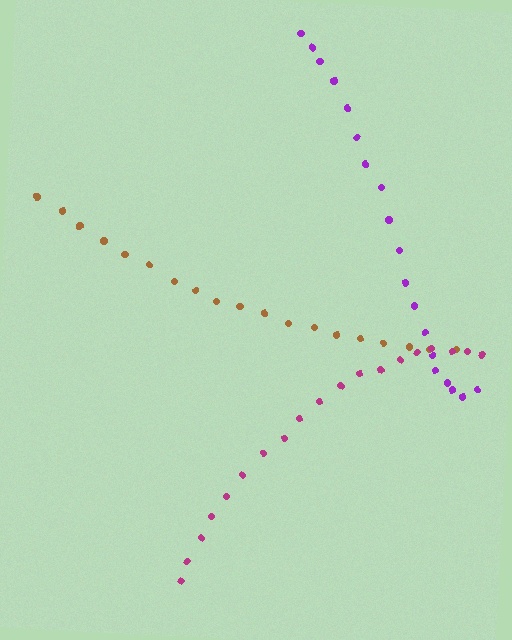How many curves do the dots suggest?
There are 3 distinct paths.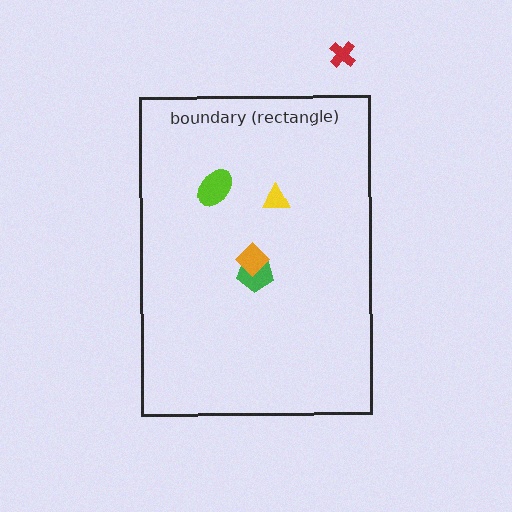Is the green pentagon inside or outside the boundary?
Inside.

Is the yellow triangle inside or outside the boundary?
Inside.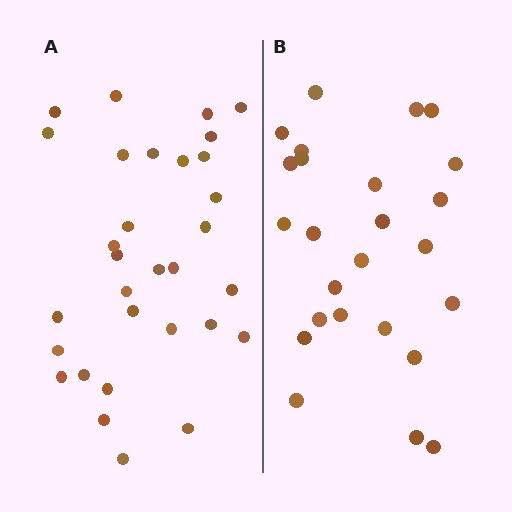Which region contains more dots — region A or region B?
Region A (the left region) has more dots.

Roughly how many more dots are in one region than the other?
Region A has about 6 more dots than region B.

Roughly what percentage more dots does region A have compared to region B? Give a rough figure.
About 25% more.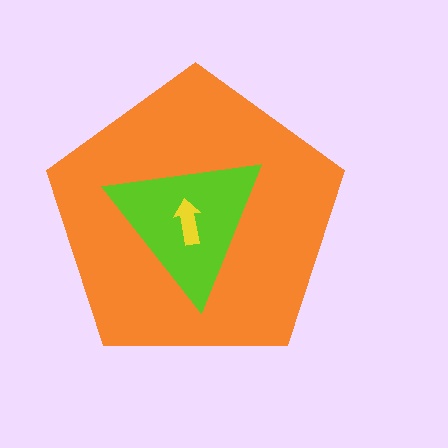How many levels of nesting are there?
3.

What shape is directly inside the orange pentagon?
The lime triangle.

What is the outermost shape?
The orange pentagon.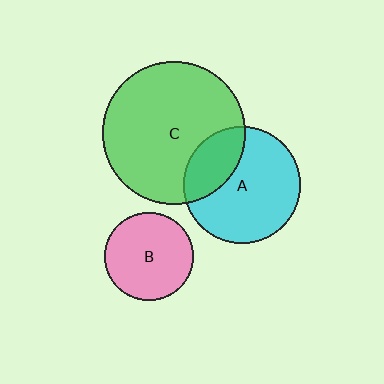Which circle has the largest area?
Circle C (green).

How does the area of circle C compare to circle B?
Approximately 2.6 times.